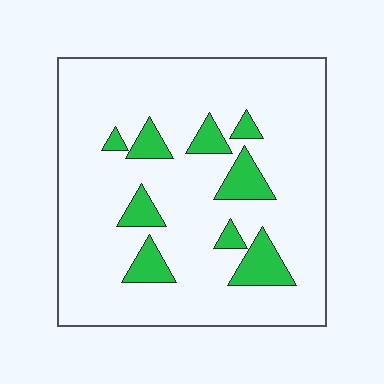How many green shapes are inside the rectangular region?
9.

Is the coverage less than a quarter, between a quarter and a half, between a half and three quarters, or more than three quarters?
Less than a quarter.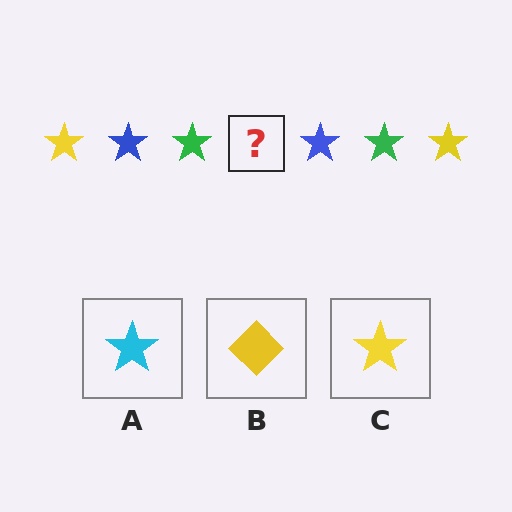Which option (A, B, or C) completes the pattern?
C.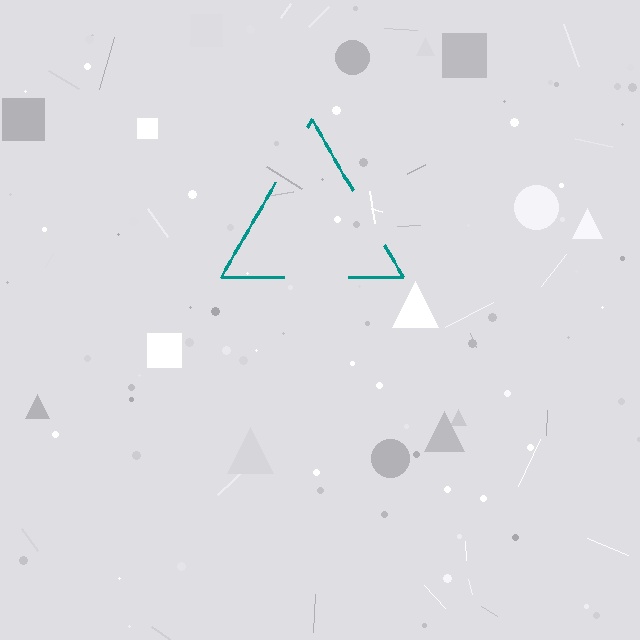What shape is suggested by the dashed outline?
The dashed outline suggests a triangle.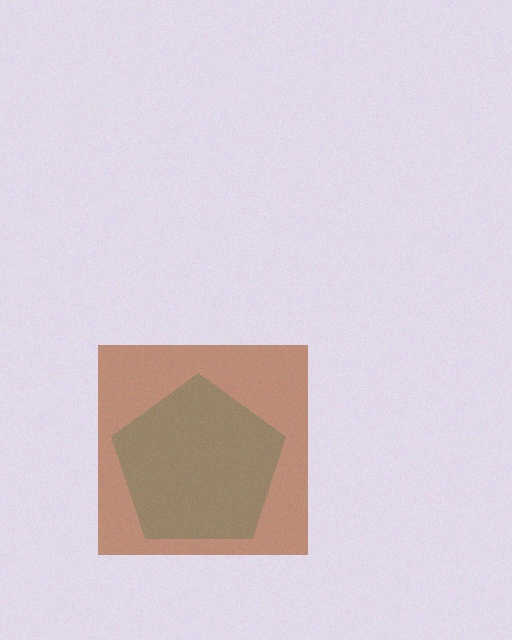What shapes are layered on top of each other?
The layered shapes are: a teal pentagon, a brown square.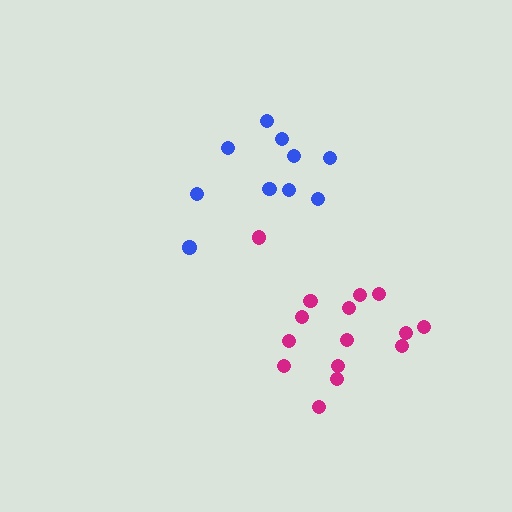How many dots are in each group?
Group 1: 10 dots, Group 2: 15 dots (25 total).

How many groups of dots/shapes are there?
There are 2 groups.